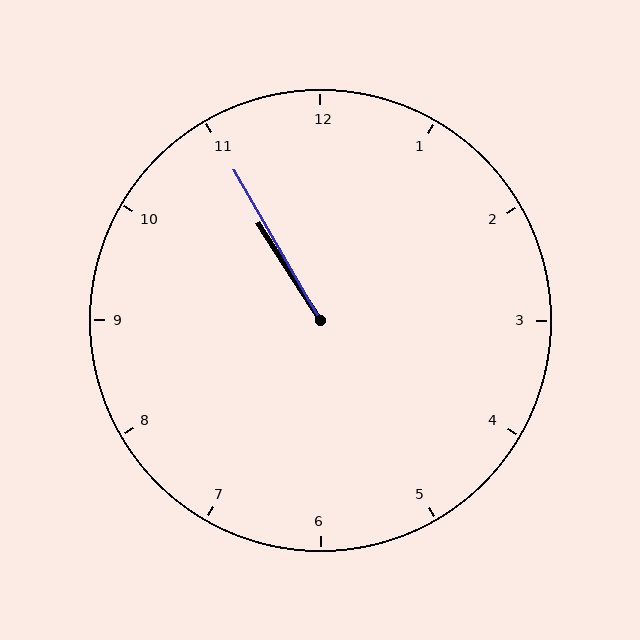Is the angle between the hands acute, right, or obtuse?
It is acute.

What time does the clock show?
10:55.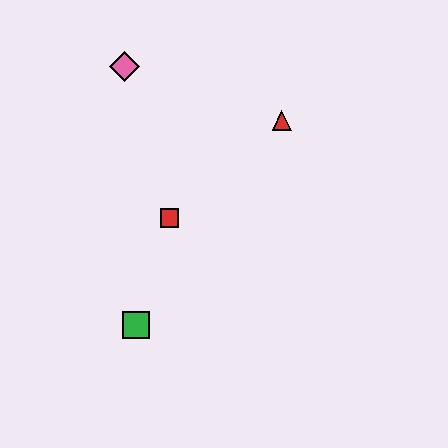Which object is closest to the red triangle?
The red square is closest to the red triangle.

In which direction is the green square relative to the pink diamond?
The green square is below the pink diamond.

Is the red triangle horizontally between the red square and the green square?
No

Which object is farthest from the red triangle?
The green square is farthest from the red triangle.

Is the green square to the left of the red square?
Yes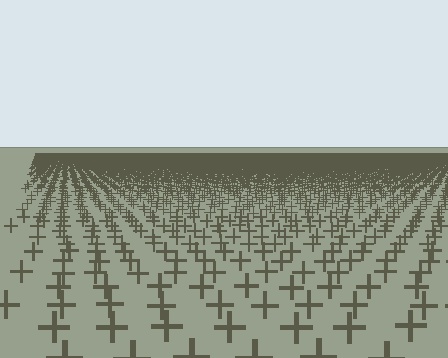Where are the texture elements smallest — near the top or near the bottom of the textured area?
Near the top.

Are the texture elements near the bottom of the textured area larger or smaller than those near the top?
Larger. Near the bottom, elements are closer to the viewer and appear at a bigger on-screen size.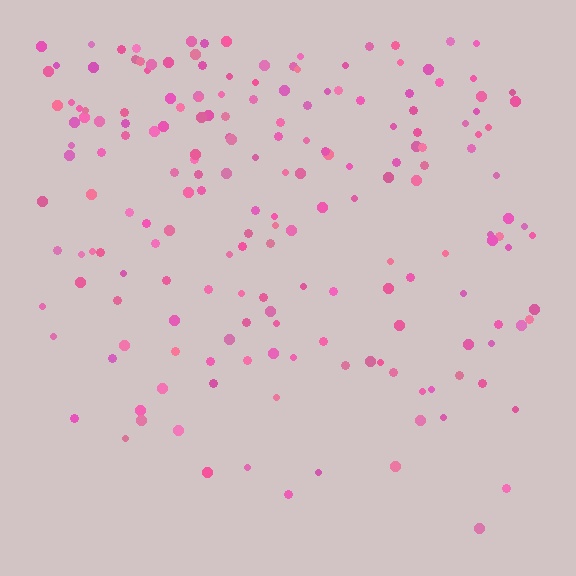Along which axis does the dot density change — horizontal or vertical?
Vertical.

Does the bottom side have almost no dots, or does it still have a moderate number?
Still a moderate number, just noticeably fewer than the top.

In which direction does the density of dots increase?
From bottom to top, with the top side densest.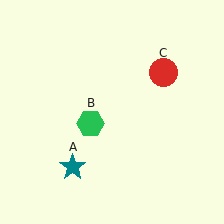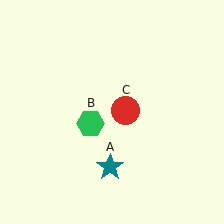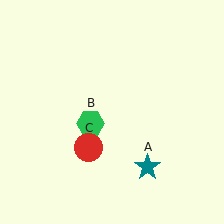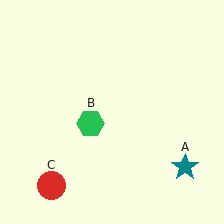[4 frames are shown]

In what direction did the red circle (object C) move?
The red circle (object C) moved down and to the left.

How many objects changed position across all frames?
2 objects changed position: teal star (object A), red circle (object C).